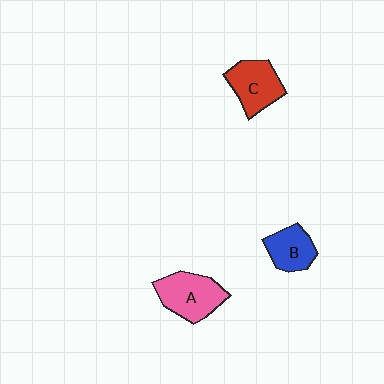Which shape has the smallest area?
Shape B (blue).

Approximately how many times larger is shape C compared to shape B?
Approximately 1.3 times.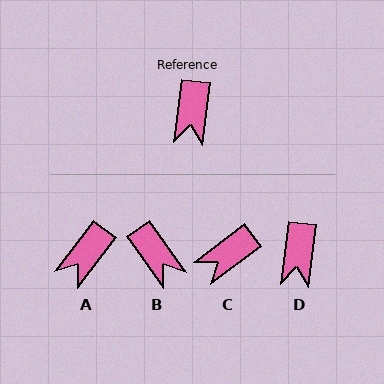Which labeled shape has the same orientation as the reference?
D.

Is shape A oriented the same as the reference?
No, it is off by about 30 degrees.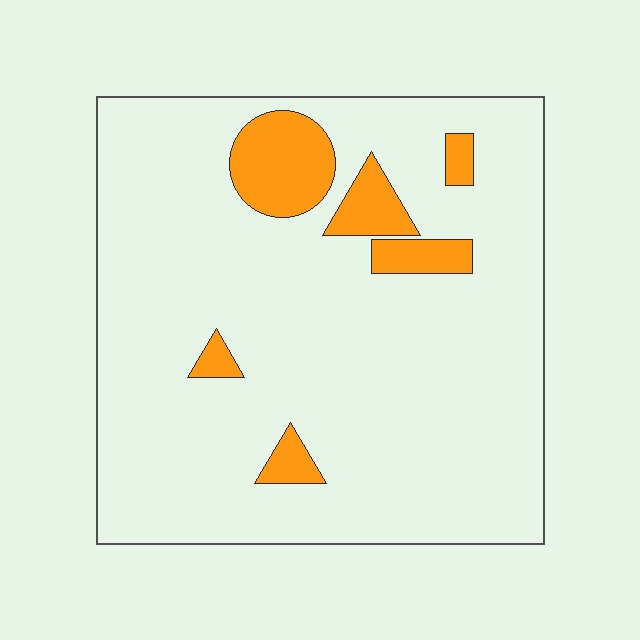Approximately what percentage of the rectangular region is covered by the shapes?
Approximately 10%.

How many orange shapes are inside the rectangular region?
6.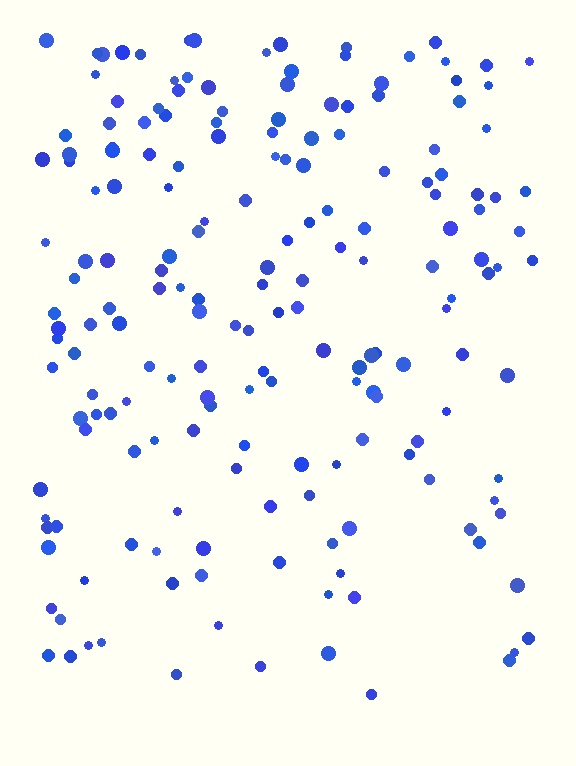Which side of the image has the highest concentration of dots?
The top.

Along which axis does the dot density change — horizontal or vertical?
Vertical.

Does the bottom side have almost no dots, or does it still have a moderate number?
Still a moderate number, just noticeably fewer than the top.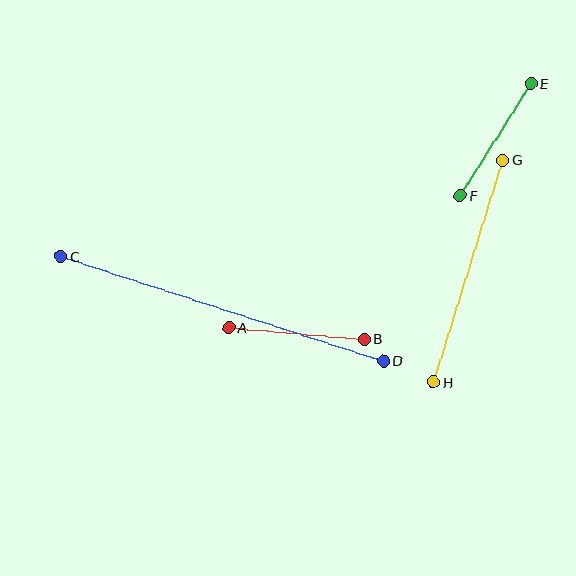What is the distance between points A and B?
The distance is approximately 136 pixels.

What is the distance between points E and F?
The distance is approximately 133 pixels.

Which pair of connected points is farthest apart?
Points C and D are farthest apart.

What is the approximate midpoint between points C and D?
The midpoint is at approximately (222, 309) pixels.